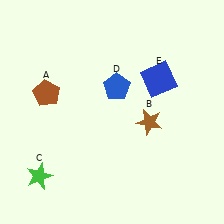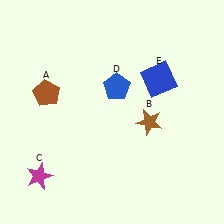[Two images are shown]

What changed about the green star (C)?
In Image 1, C is green. In Image 2, it changed to magenta.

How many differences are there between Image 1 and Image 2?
There is 1 difference between the two images.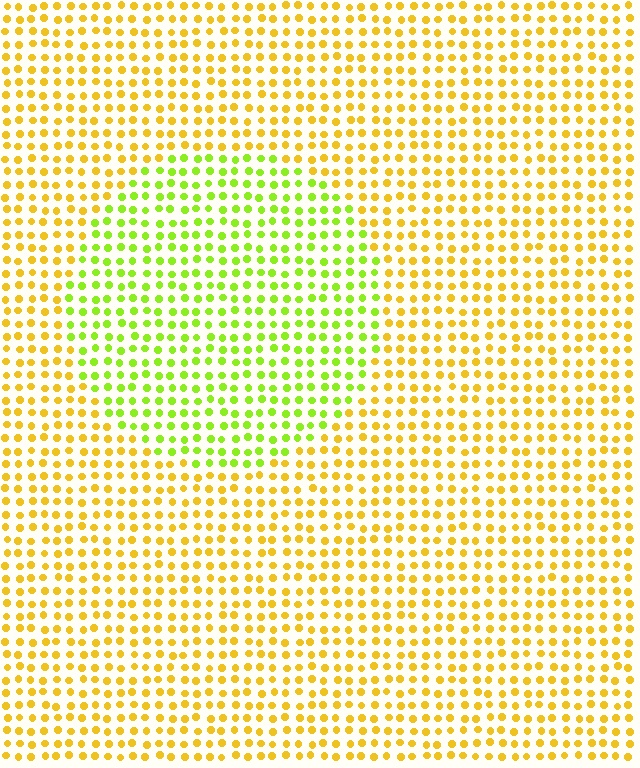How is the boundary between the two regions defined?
The boundary is defined purely by a slight shift in hue (about 42 degrees). Spacing, size, and orientation are identical on both sides.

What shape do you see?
I see a circle.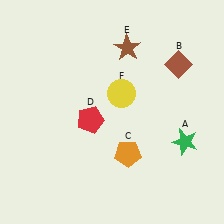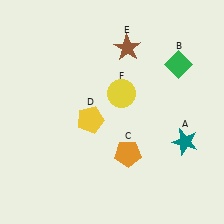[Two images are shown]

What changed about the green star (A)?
In Image 1, A is green. In Image 2, it changed to teal.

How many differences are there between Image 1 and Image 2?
There are 3 differences between the two images.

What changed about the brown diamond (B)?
In Image 1, B is brown. In Image 2, it changed to green.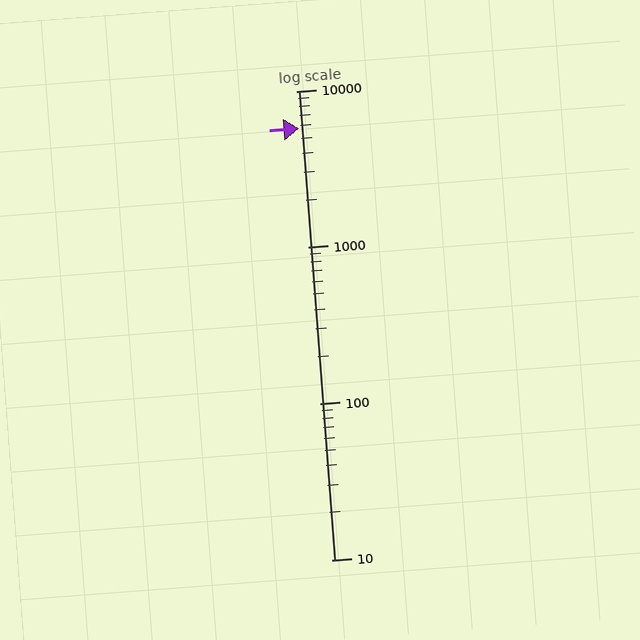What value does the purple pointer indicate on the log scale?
The pointer indicates approximately 5800.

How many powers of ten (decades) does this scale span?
The scale spans 3 decades, from 10 to 10000.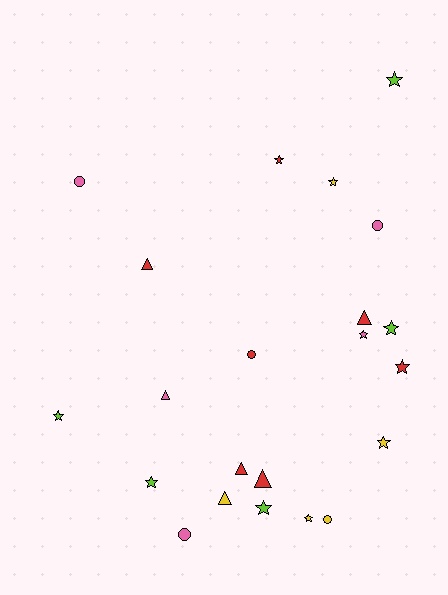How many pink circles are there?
There are 3 pink circles.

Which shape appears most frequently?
Star, with 11 objects.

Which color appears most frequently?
Red, with 7 objects.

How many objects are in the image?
There are 22 objects.